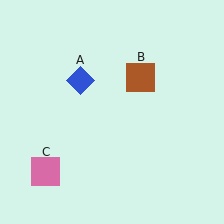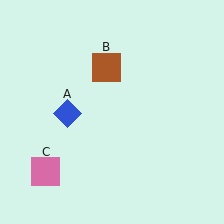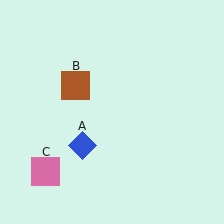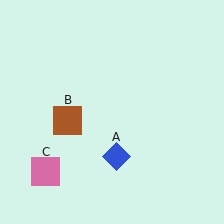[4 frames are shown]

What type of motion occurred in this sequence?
The blue diamond (object A), brown square (object B) rotated counterclockwise around the center of the scene.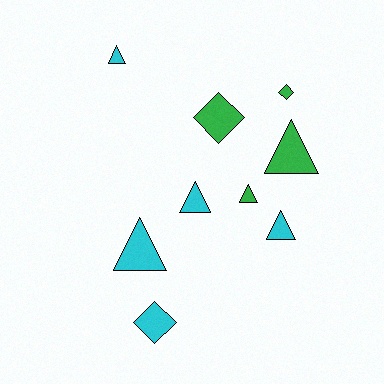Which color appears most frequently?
Cyan, with 5 objects.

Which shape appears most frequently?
Triangle, with 6 objects.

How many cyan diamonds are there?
There is 1 cyan diamond.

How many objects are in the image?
There are 9 objects.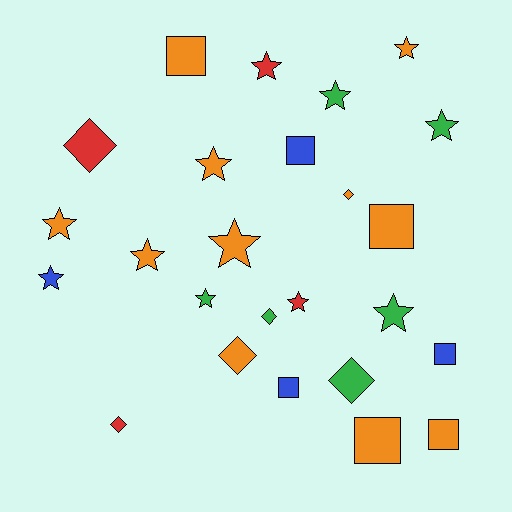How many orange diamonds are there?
There are 2 orange diamonds.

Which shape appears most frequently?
Star, with 12 objects.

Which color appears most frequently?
Orange, with 11 objects.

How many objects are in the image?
There are 25 objects.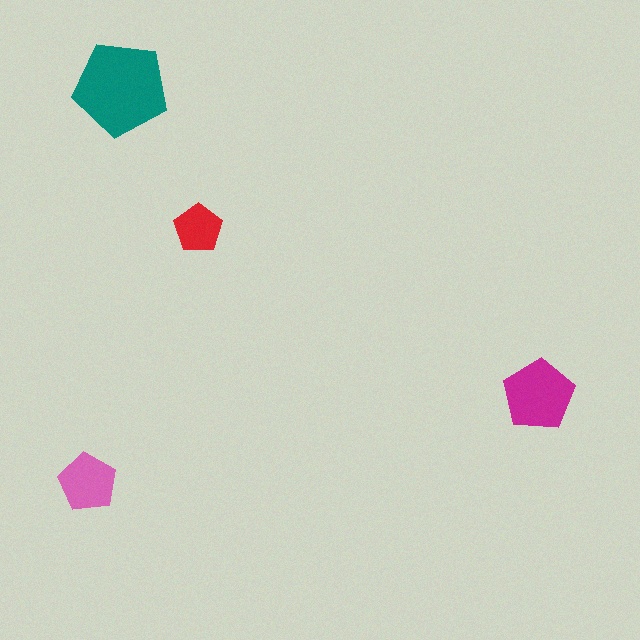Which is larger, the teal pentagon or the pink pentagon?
The teal one.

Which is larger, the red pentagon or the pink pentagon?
The pink one.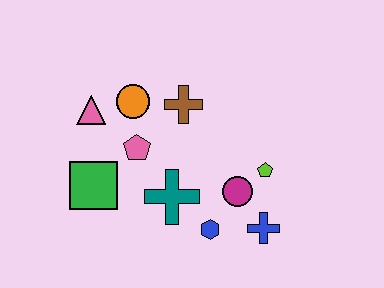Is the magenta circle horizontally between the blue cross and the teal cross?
Yes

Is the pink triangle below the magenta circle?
No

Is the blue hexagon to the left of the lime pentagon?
Yes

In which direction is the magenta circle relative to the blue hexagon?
The magenta circle is above the blue hexagon.